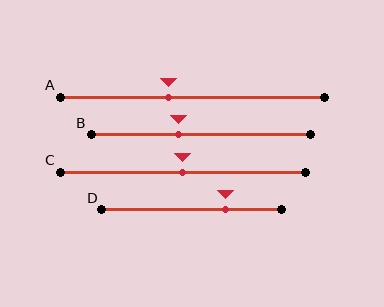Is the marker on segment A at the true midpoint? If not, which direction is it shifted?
No, the marker on segment A is shifted to the left by about 9% of the segment length.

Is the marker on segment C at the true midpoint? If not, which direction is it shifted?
Yes, the marker on segment C is at the true midpoint.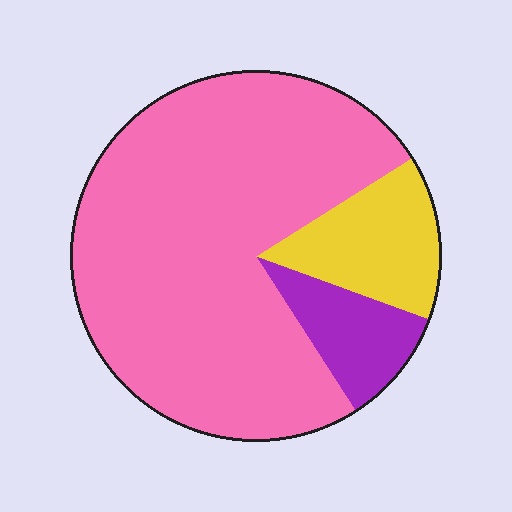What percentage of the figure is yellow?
Yellow covers 14% of the figure.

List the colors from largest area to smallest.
From largest to smallest: pink, yellow, purple.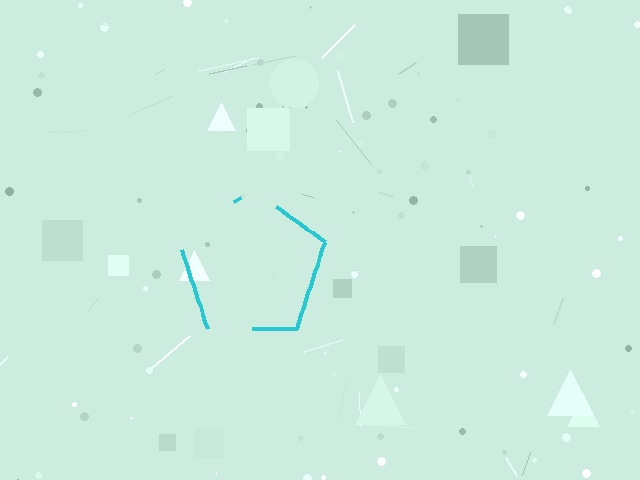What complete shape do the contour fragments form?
The contour fragments form a pentagon.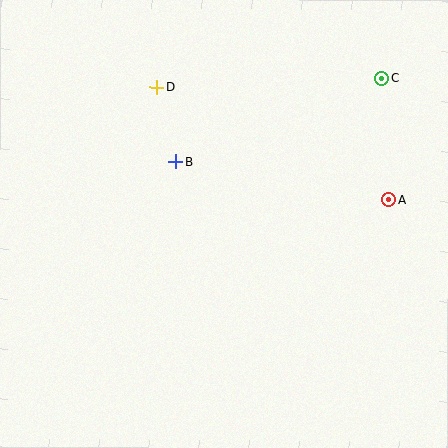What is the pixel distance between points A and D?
The distance between A and D is 258 pixels.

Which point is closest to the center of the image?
Point B at (176, 162) is closest to the center.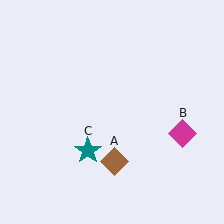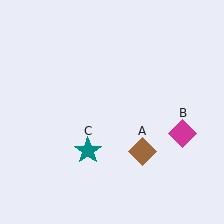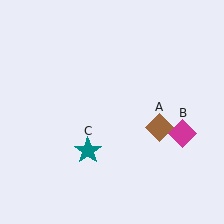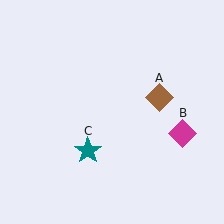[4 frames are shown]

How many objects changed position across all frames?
1 object changed position: brown diamond (object A).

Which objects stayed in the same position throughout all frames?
Magenta diamond (object B) and teal star (object C) remained stationary.